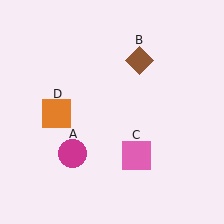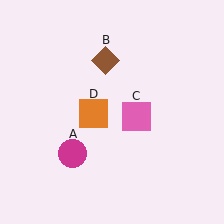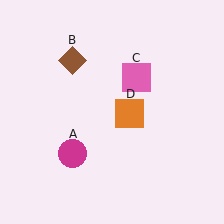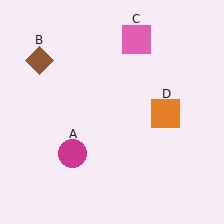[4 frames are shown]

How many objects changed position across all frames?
3 objects changed position: brown diamond (object B), pink square (object C), orange square (object D).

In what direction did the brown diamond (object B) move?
The brown diamond (object B) moved left.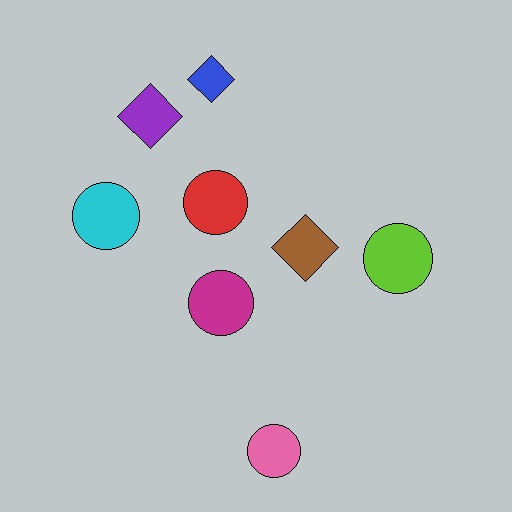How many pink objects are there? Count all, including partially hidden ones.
There is 1 pink object.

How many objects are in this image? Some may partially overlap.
There are 8 objects.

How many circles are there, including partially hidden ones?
There are 5 circles.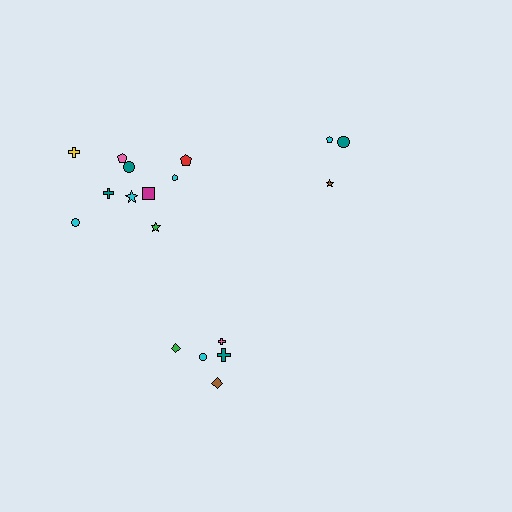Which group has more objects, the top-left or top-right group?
The top-left group.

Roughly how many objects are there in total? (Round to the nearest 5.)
Roughly 20 objects in total.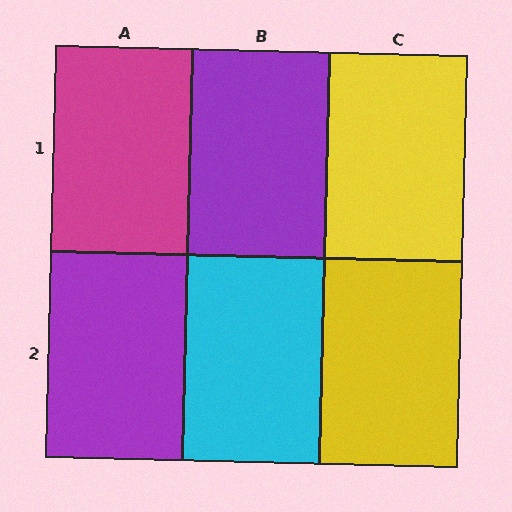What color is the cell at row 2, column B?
Cyan.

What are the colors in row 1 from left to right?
Magenta, purple, yellow.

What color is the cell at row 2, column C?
Yellow.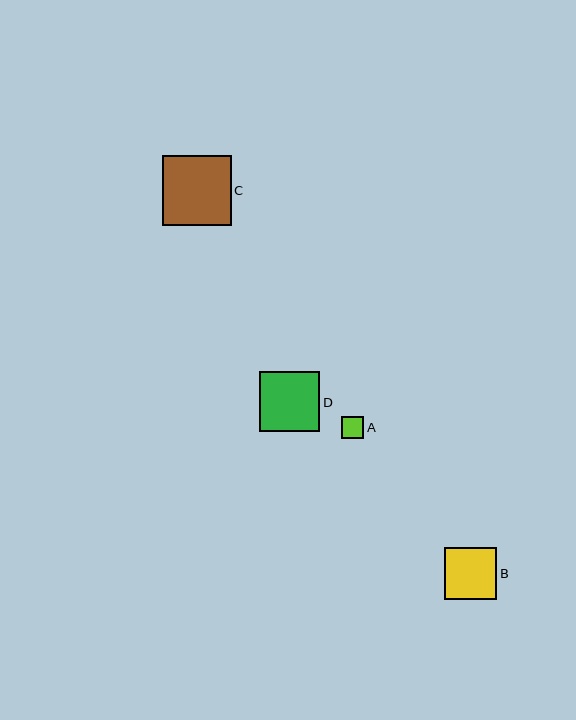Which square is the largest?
Square C is the largest with a size of approximately 69 pixels.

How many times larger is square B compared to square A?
Square B is approximately 2.4 times the size of square A.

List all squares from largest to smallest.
From largest to smallest: C, D, B, A.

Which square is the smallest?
Square A is the smallest with a size of approximately 22 pixels.